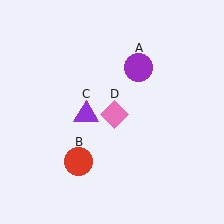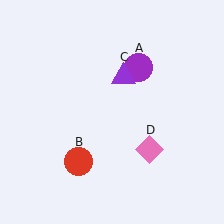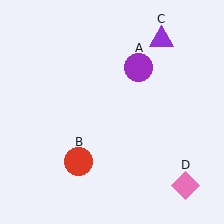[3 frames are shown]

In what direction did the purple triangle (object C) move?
The purple triangle (object C) moved up and to the right.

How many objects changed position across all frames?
2 objects changed position: purple triangle (object C), pink diamond (object D).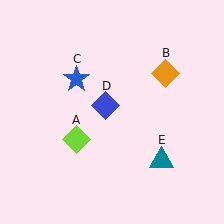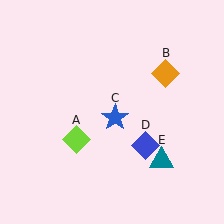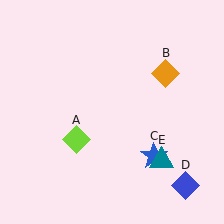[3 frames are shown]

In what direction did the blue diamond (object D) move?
The blue diamond (object D) moved down and to the right.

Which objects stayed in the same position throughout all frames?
Lime diamond (object A) and orange diamond (object B) and teal triangle (object E) remained stationary.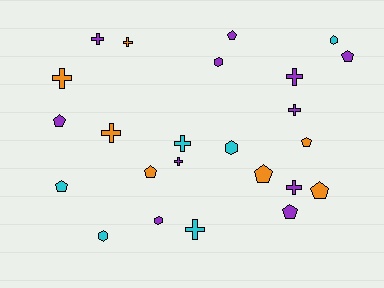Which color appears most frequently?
Purple, with 11 objects.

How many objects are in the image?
There are 24 objects.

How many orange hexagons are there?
There are no orange hexagons.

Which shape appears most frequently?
Cross, with 10 objects.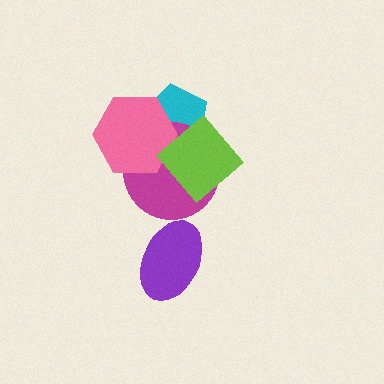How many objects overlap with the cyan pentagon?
3 objects overlap with the cyan pentagon.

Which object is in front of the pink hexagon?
The lime diamond is in front of the pink hexagon.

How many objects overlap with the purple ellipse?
0 objects overlap with the purple ellipse.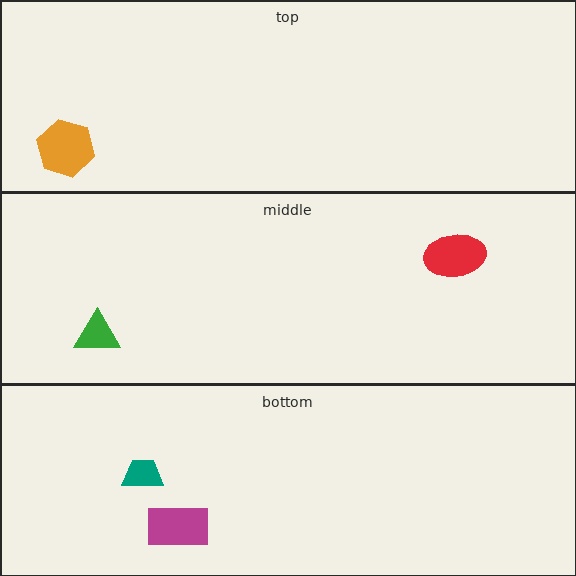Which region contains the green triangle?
The middle region.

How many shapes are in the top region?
1.